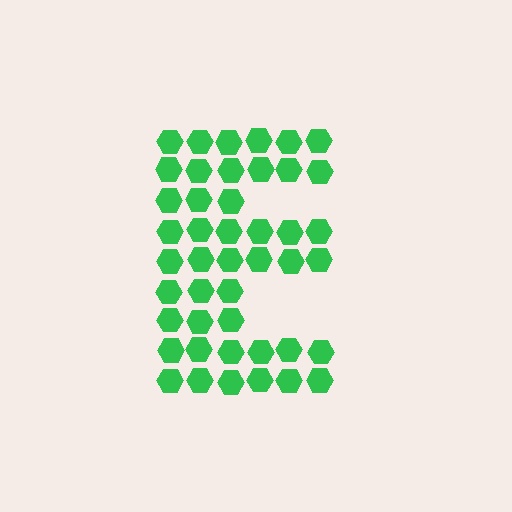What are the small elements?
The small elements are hexagons.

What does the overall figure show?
The overall figure shows the letter E.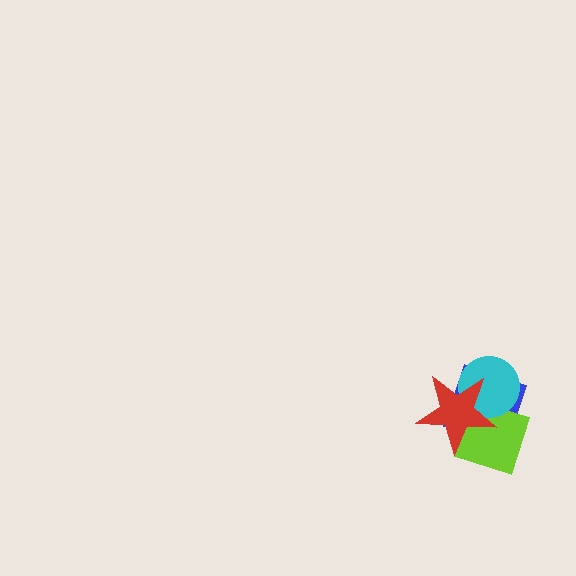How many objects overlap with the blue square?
3 objects overlap with the blue square.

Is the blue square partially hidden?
Yes, it is partially covered by another shape.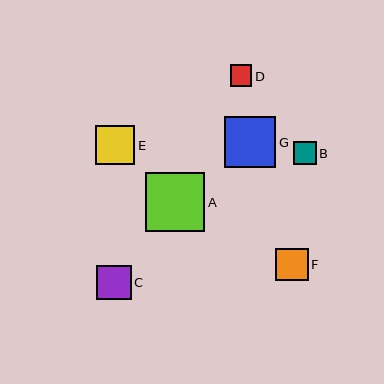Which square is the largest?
Square A is the largest with a size of approximately 59 pixels.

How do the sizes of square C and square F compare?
Square C and square F are approximately the same size.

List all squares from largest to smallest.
From largest to smallest: A, G, E, C, F, B, D.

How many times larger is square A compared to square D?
Square A is approximately 2.7 times the size of square D.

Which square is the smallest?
Square D is the smallest with a size of approximately 21 pixels.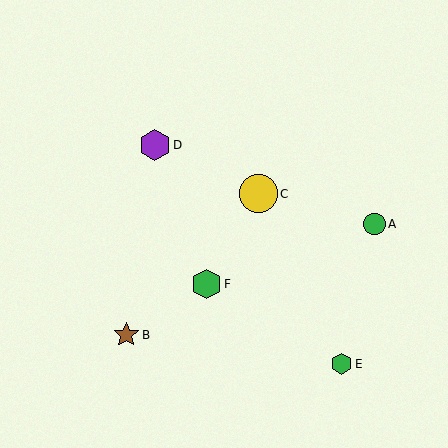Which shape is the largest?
The yellow circle (labeled C) is the largest.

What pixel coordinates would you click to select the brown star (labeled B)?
Click at (126, 335) to select the brown star B.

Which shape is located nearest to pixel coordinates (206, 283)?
The green hexagon (labeled F) at (206, 284) is nearest to that location.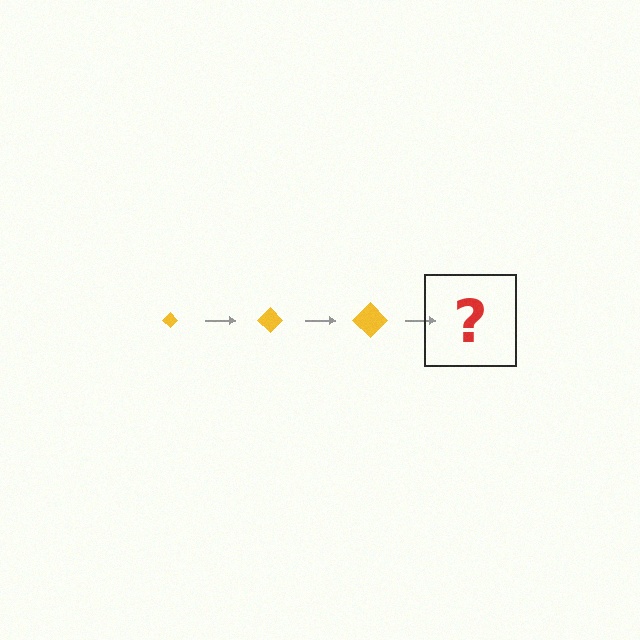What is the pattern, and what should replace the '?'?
The pattern is that the diamond gets progressively larger each step. The '?' should be a yellow diamond, larger than the previous one.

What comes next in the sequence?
The next element should be a yellow diamond, larger than the previous one.